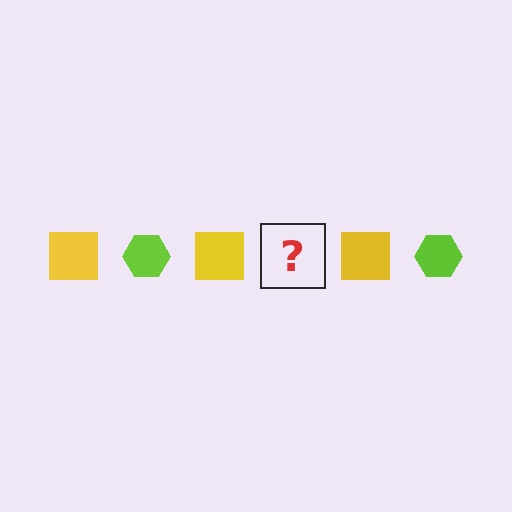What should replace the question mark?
The question mark should be replaced with a lime hexagon.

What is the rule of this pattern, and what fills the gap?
The rule is that the pattern alternates between yellow square and lime hexagon. The gap should be filled with a lime hexagon.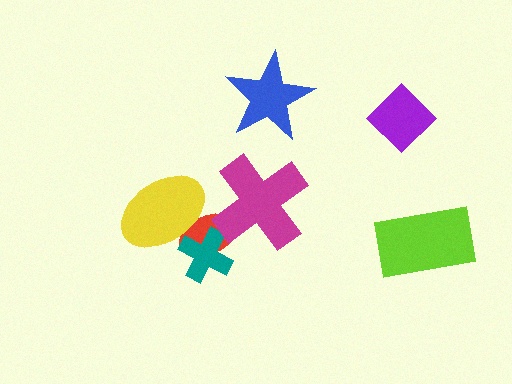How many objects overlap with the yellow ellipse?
2 objects overlap with the yellow ellipse.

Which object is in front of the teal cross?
The yellow ellipse is in front of the teal cross.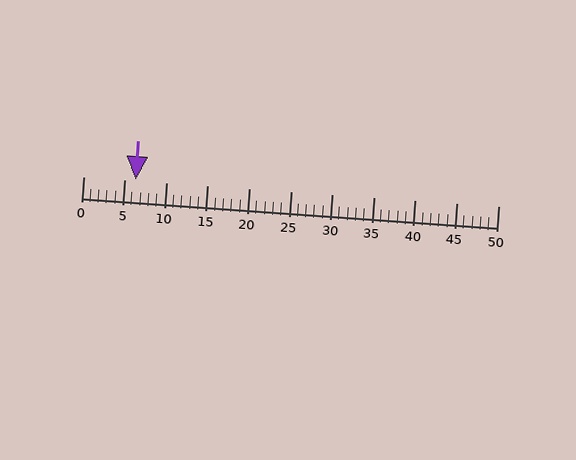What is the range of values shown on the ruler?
The ruler shows values from 0 to 50.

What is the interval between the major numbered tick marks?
The major tick marks are spaced 5 units apart.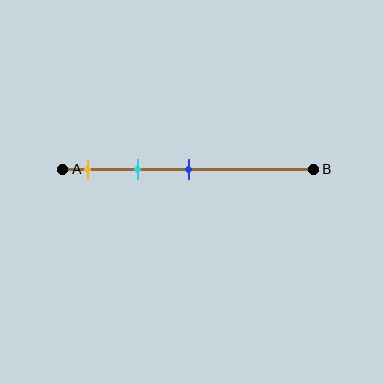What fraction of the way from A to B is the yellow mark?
The yellow mark is approximately 10% (0.1) of the way from A to B.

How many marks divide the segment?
There are 3 marks dividing the segment.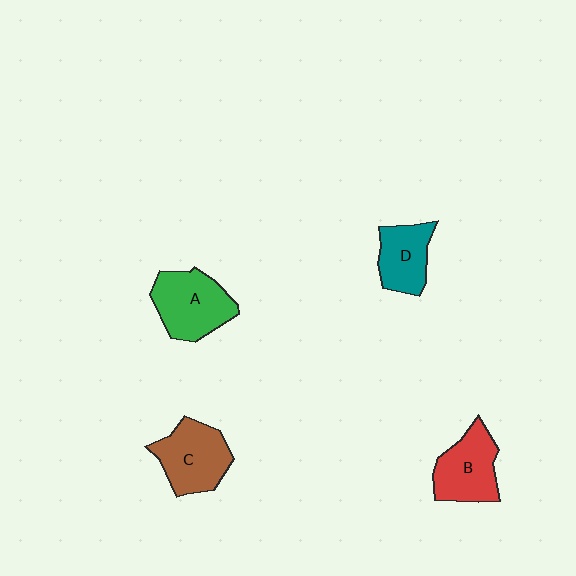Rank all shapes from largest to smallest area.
From largest to smallest: A (green), C (brown), B (red), D (teal).